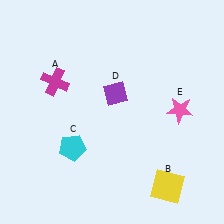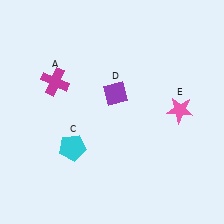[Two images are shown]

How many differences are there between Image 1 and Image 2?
There is 1 difference between the two images.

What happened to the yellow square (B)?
The yellow square (B) was removed in Image 2. It was in the bottom-right area of Image 1.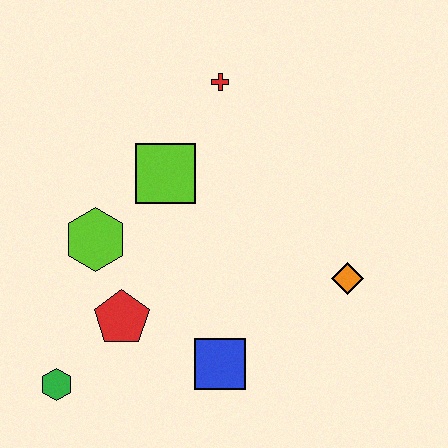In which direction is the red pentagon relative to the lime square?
The red pentagon is below the lime square.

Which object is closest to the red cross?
The lime square is closest to the red cross.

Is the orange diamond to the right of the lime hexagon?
Yes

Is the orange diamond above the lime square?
No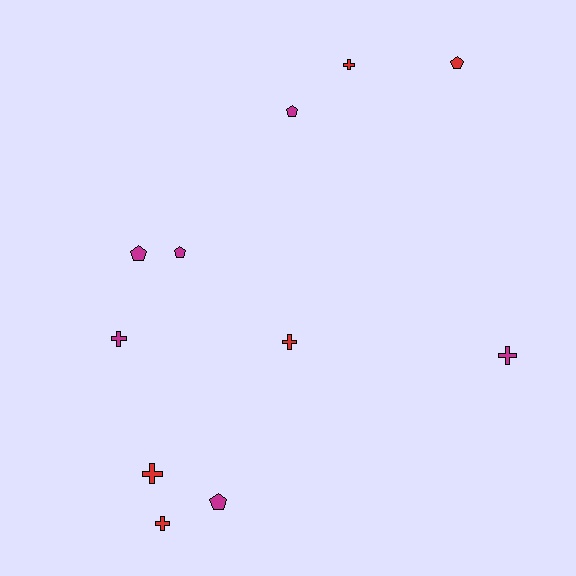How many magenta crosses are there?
There are 2 magenta crosses.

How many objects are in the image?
There are 11 objects.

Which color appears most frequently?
Magenta, with 6 objects.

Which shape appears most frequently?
Cross, with 6 objects.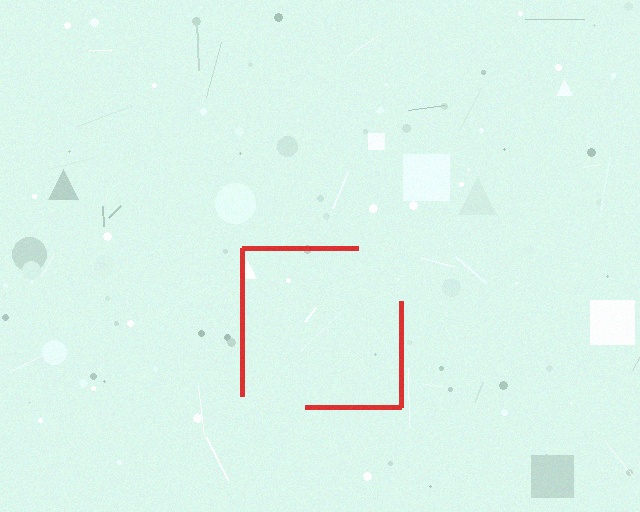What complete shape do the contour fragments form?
The contour fragments form a square.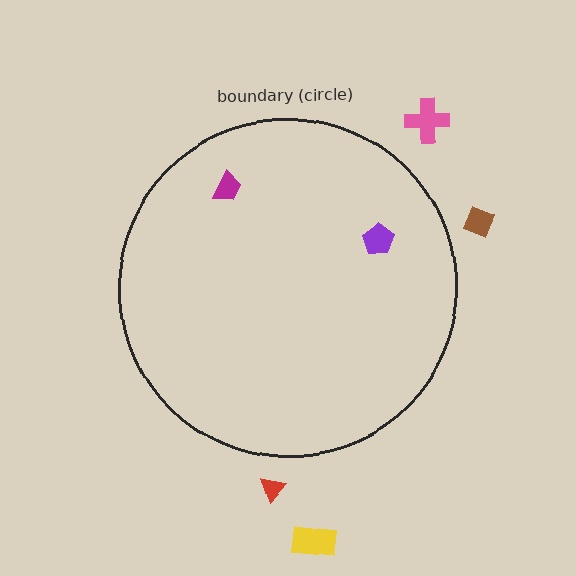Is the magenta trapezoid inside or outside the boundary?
Inside.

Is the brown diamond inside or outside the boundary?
Outside.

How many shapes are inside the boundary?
2 inside, 4 outside.